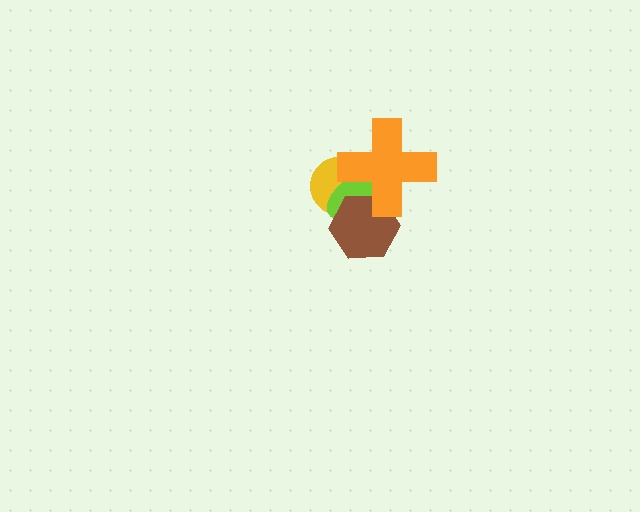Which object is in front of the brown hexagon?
The orange cross is in front of the brown hexagon.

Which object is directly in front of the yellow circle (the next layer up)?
The lime ellipse is directly in front of the yellow circle.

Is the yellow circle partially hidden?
Yes, it is partially covered by another shape.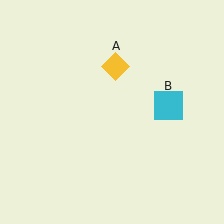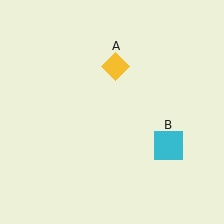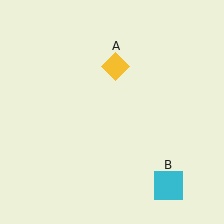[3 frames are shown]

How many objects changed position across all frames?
1 object changed position: cyan square (object B).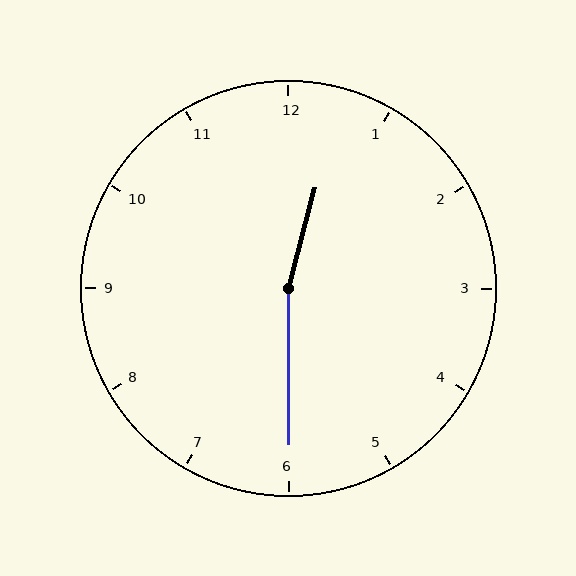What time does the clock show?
12:30.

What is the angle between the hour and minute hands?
Approximately 165 degrees.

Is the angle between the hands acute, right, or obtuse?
It is obtuse.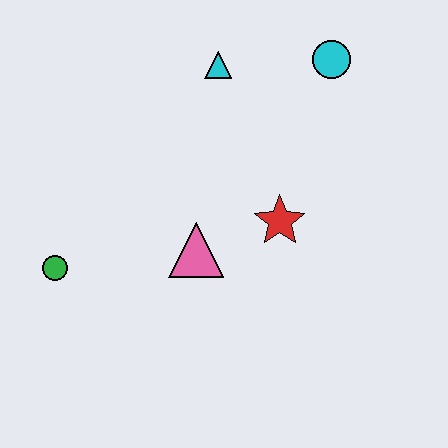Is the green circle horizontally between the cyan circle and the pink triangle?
No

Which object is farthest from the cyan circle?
The green circle is farthest from the cyan circle.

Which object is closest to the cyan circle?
The cyan triangle is closest to the cyan circle.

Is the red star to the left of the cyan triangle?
No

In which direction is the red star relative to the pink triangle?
The red star is to the right of the pink triangle.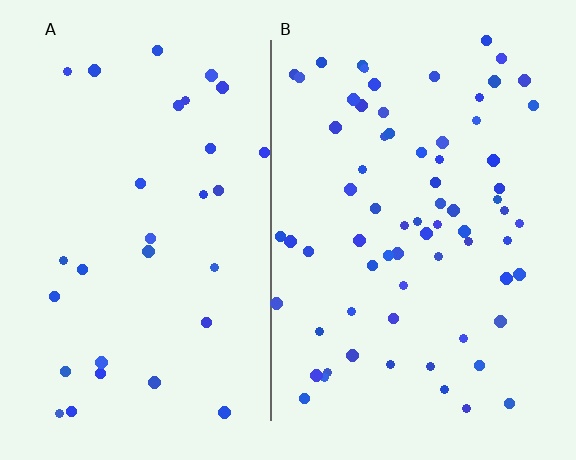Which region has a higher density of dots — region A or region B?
B (the right).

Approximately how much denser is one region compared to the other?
Approximately 2.3× — region B over region A.